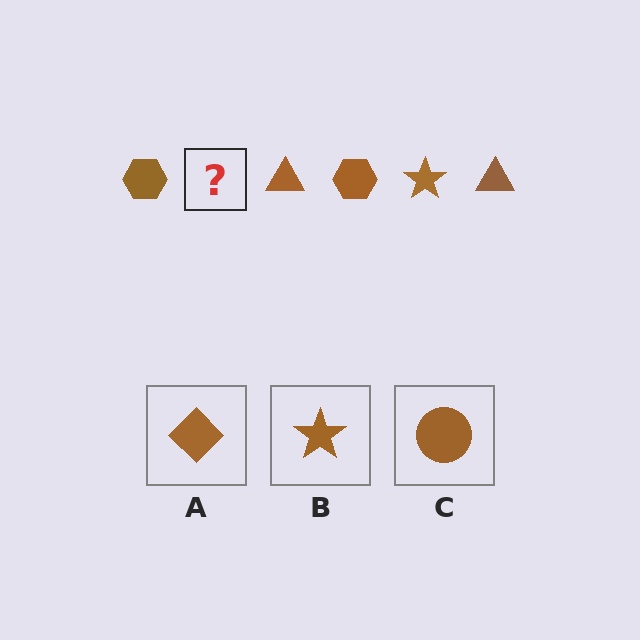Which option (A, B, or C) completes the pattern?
B.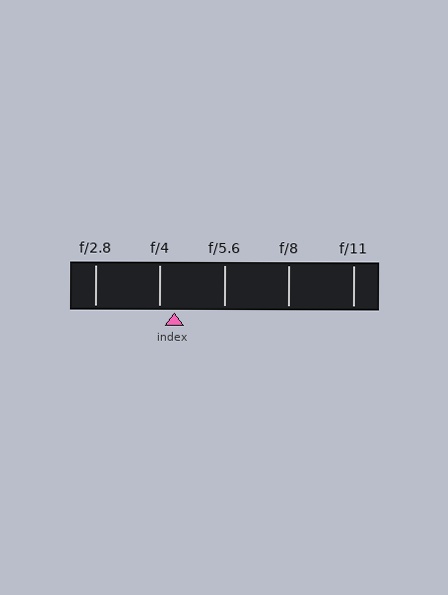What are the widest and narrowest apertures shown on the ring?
The widest aperture shown is f/2.8 and the narrowest is f/11.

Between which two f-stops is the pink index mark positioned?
The index mark is between f/4 and f/5.6.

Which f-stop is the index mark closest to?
The index mark is closest to f/4.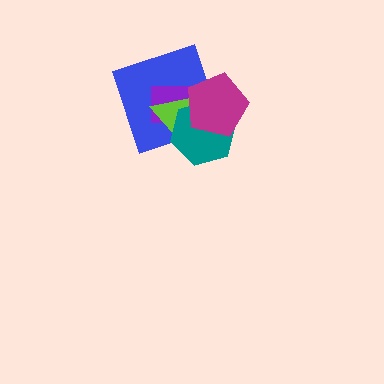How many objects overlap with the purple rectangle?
4 objects overlap with the purple rectangle.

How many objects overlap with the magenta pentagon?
4 objects overlap with the magenta pentagon.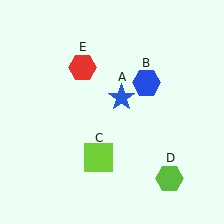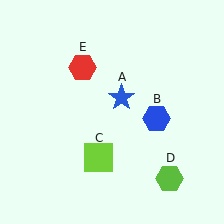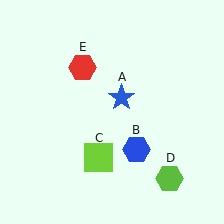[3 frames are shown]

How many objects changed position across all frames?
1 object changed position: blue hexagon (object B).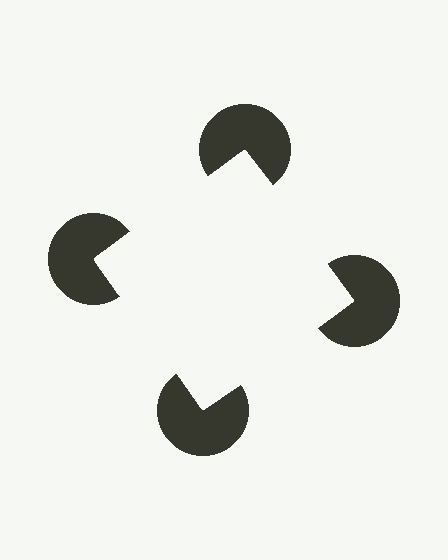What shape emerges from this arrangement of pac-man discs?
An illusory square — its edges are inferred from the aligned wedge cuts in the pac-man discs, not physically drawn.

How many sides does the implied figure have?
4 sides.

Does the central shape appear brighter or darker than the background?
It typically appears slightly brighter than the background, even though no actual brightness change is drawn.